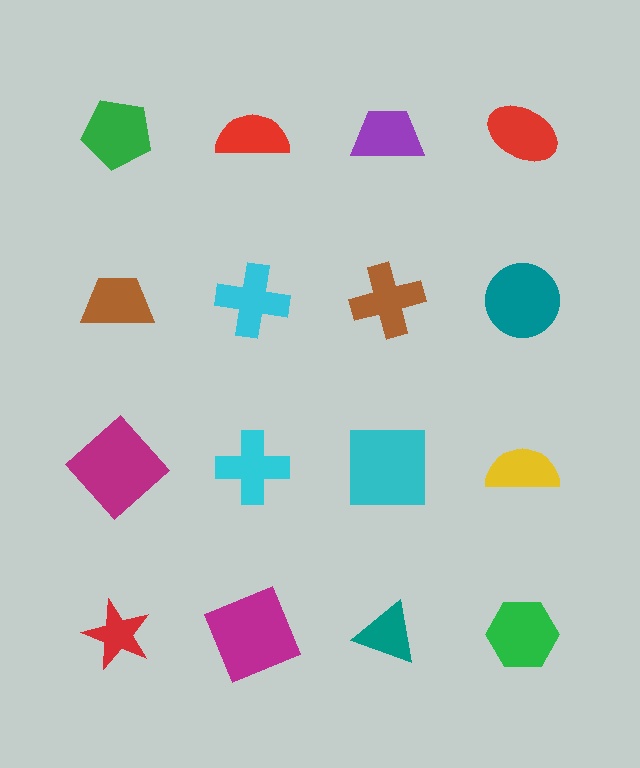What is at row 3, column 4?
A yellow semicircle.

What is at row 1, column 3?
A purple trapezoid.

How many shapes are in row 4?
4 shapes.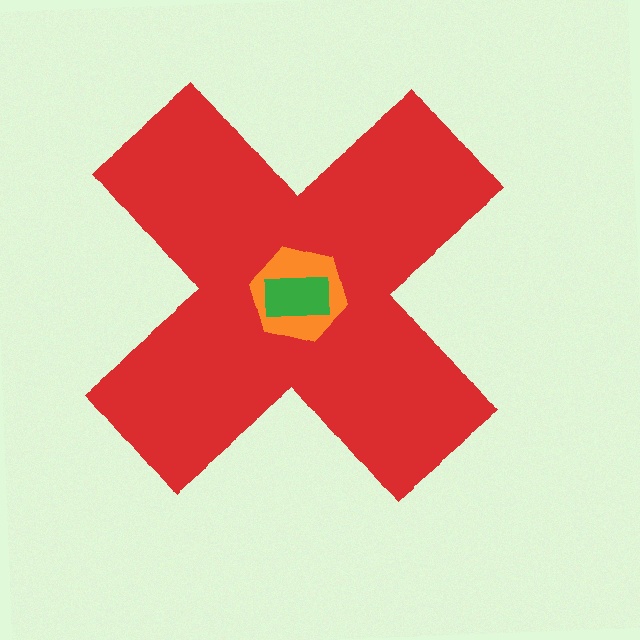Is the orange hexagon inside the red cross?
Yes.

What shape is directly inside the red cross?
The orange hexagon.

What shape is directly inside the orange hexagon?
The green rectangle.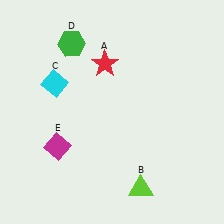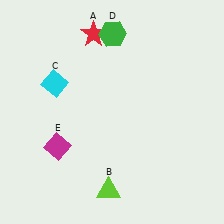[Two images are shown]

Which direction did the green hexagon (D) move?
The green hexagon (D) moved right.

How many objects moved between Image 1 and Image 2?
3 objects moved between the two images.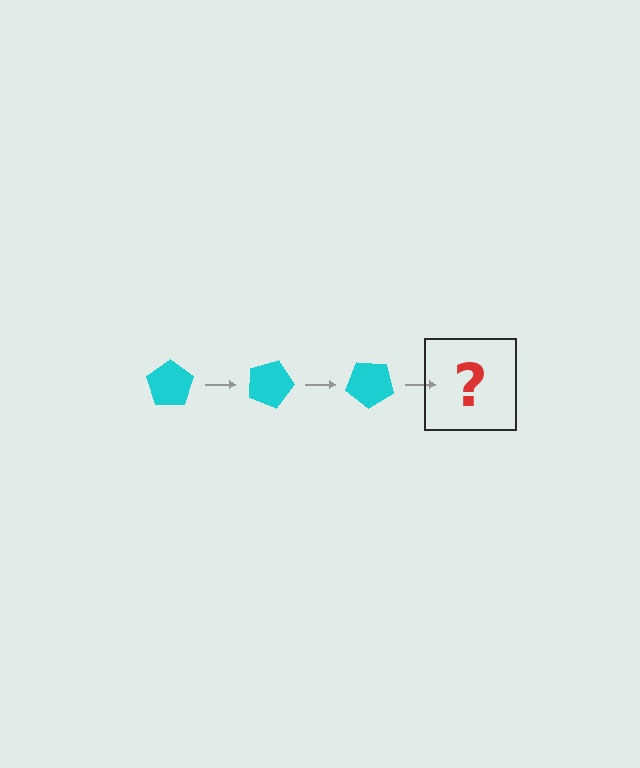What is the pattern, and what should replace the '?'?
The pattern is that the pentagon rotates 20 degrees each step. The '?' should be a cyan pentagon rotated 60 degrees.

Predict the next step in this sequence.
The next step is a cyan pentagon rotated 60 degrees.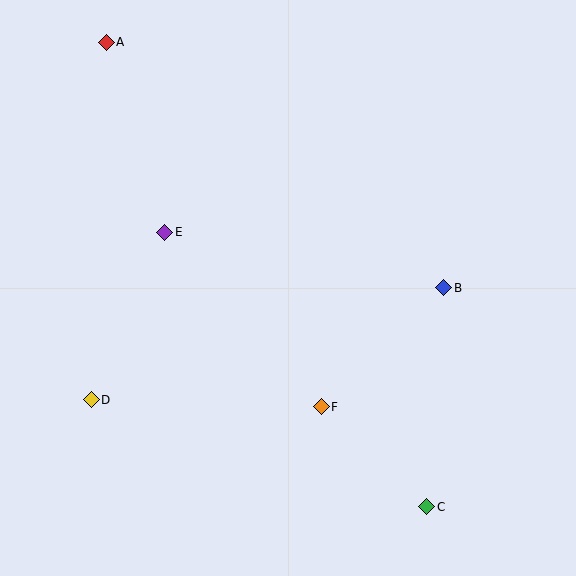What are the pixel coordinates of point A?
Point A is at (106, 42).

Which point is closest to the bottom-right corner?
Point C is closest to the bottom-right corner.